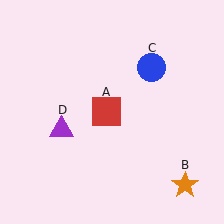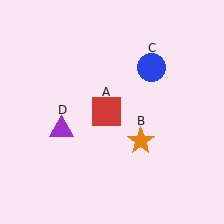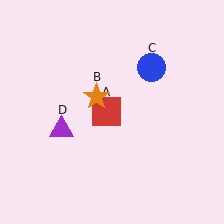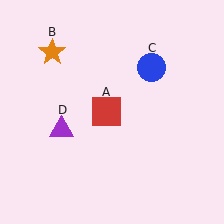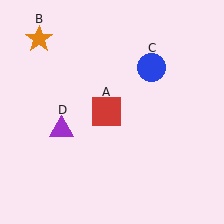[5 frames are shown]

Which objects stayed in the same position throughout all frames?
Red square (object A) and blue circle (object C) and purple triangle (object D) remained stationary.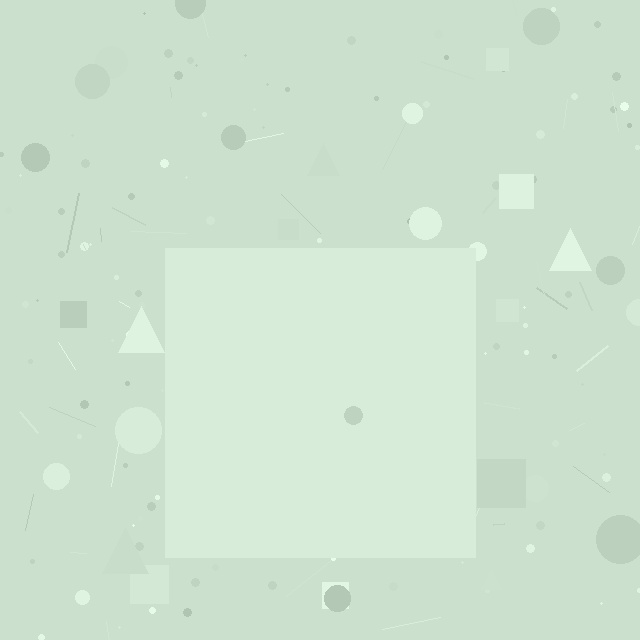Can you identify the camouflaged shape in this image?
The camouflaged shape is a square.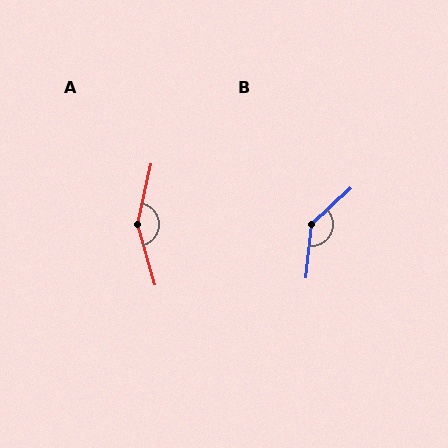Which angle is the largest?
A, at approximately 151 degrees.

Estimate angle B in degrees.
Approximately 138 degrees.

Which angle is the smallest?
B, at approximately 138 degrees.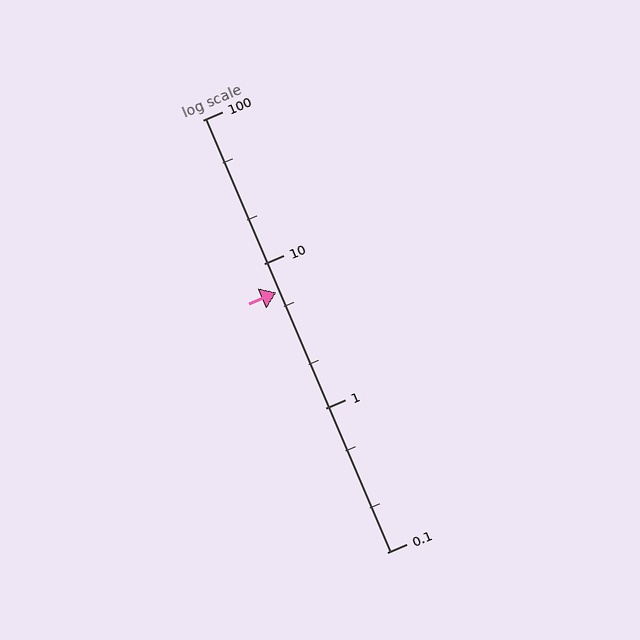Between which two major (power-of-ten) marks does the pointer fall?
The pointer is between 1 and 10.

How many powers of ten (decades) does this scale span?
The scale spans 3 decades, from 0.1 to 100.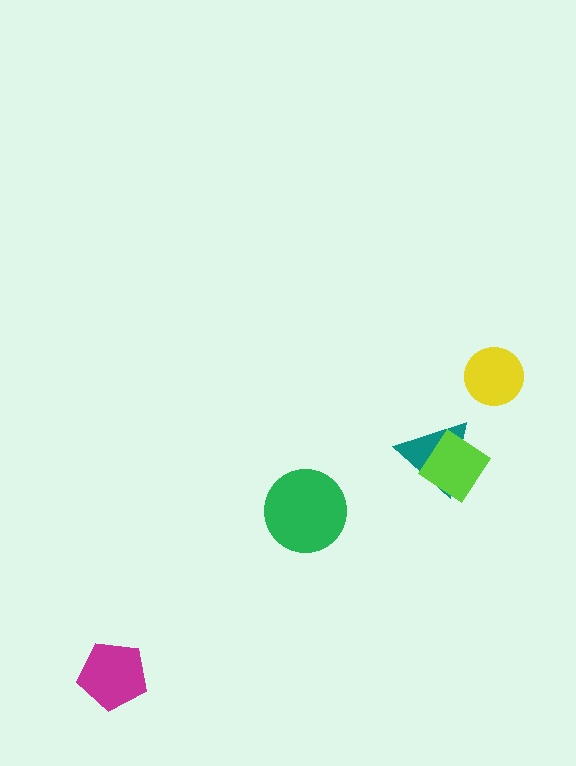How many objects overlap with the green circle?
0 objects overlap with the green circle.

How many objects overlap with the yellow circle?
0 objects overlap with the yellow circle.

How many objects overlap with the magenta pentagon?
0 objects overlap with the magenta pentagon.